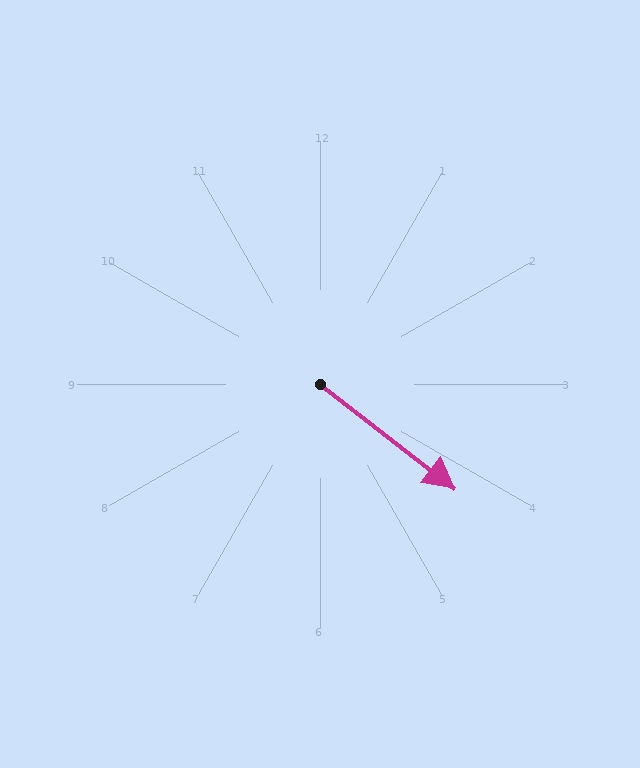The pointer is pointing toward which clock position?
Roughly 4 o'clock.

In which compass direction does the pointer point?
Southeast.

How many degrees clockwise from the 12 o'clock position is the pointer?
Approximately 128 degrees.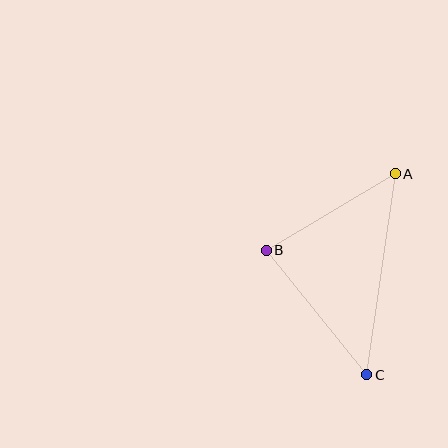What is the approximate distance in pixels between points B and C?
The distance between B and C is approximately 160 pixels.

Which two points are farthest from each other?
Points A and C are farthest from each other.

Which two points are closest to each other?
Points A and B are closest to each other.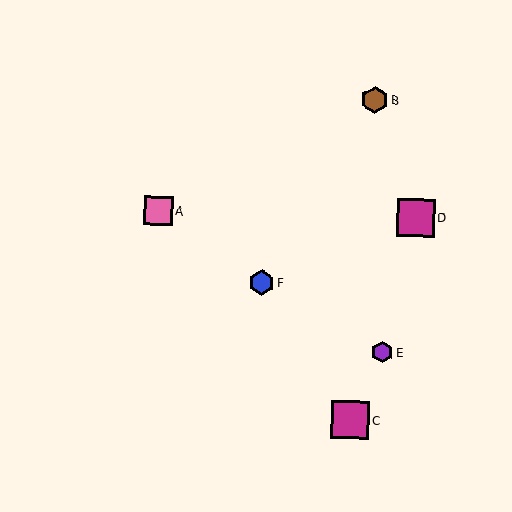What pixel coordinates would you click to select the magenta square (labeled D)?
Click at (416, 217) to select the magenta square D.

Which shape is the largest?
The magenta square (labeled D) is the largest.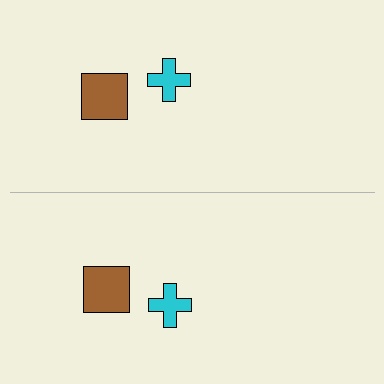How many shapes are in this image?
There are 4 shapes in this image.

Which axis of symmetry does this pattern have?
The pattern has a horizontal axis of symmetry running through the center of the image.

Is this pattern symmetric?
Yes, this pattern has bilateral (reflection) symmetry.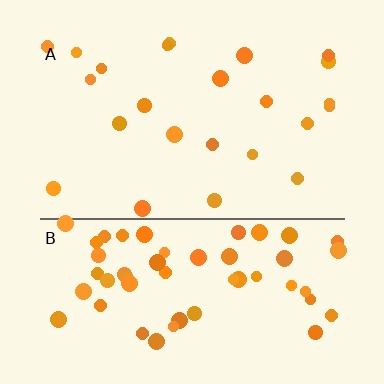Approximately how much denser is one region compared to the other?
Approximately 2.4× — region B over region A.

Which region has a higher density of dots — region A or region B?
B (the bottom).